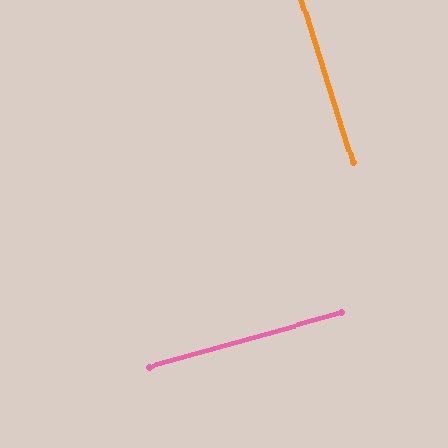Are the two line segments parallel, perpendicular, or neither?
Perpendicular — they meet at approximately 88°.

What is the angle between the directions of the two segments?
Approximately 88 degrees.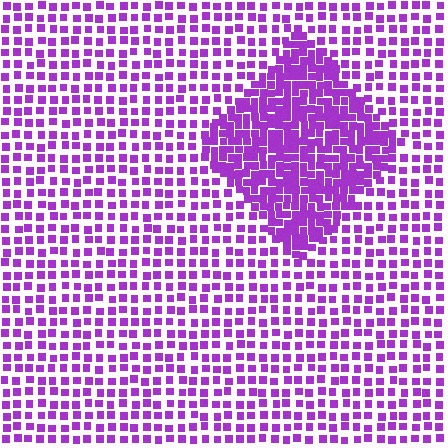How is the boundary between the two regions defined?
The boundary is defined by a change in element density (approximately 2.1x ratio). All elements are the same color, size, and shape.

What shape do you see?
I see a diamond.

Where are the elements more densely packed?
The elements are more densely packed inside the diamond boundary.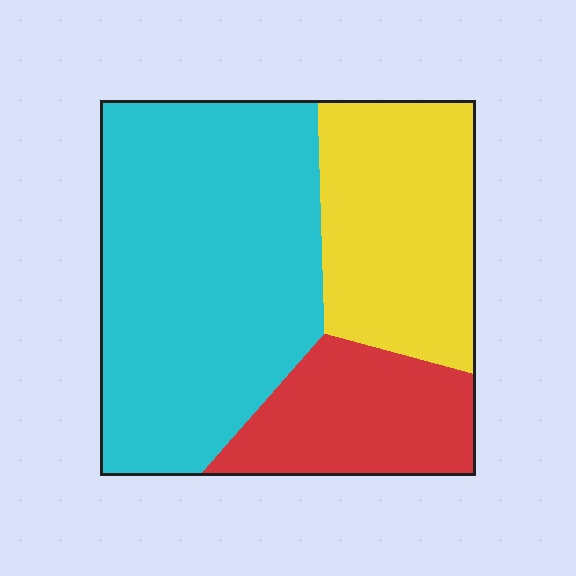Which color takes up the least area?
Red, at roughly 20%.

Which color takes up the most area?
Cyan, at roughly 55%.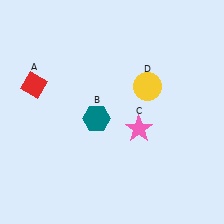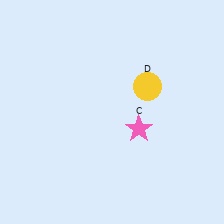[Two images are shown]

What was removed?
The teal hexagon (B), the red diamond (A) were removed in Image 2.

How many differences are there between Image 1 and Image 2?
There are 2 differences between the two images.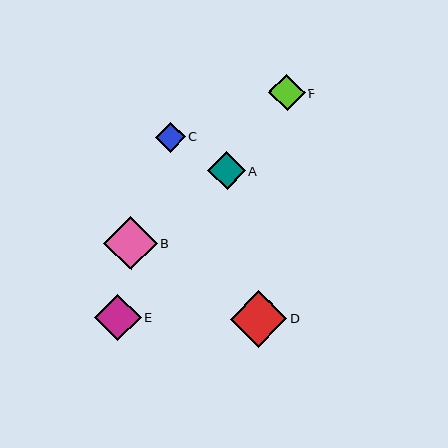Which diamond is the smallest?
Diamond C is the smallest with a size of approximately 30 pixels.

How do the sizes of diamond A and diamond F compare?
Diamond A and diamond F are approximately the same size.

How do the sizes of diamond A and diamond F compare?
Diamond A and diamond F are approximately the same size.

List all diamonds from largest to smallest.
From largest to smallest: D, B, E, A, F, C.